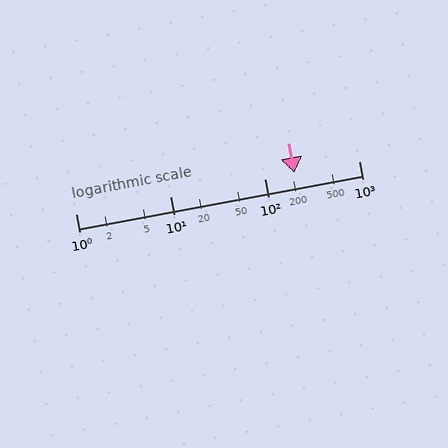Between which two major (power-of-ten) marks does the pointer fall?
The pointer is between 100 and 1000.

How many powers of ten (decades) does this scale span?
The scale spans 3 decades, from 1 to 1000.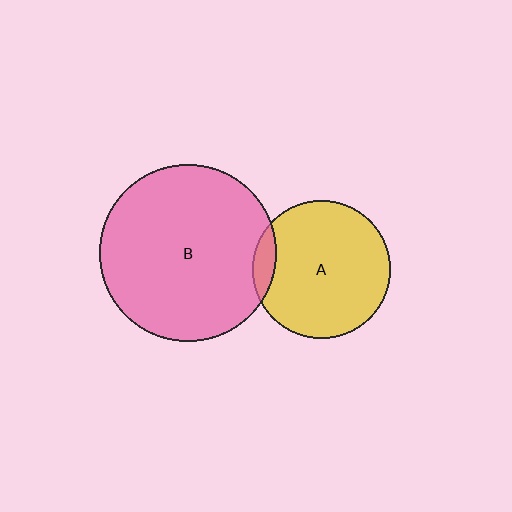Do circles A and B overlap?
Yes.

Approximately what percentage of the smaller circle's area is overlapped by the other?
Approximately 10%.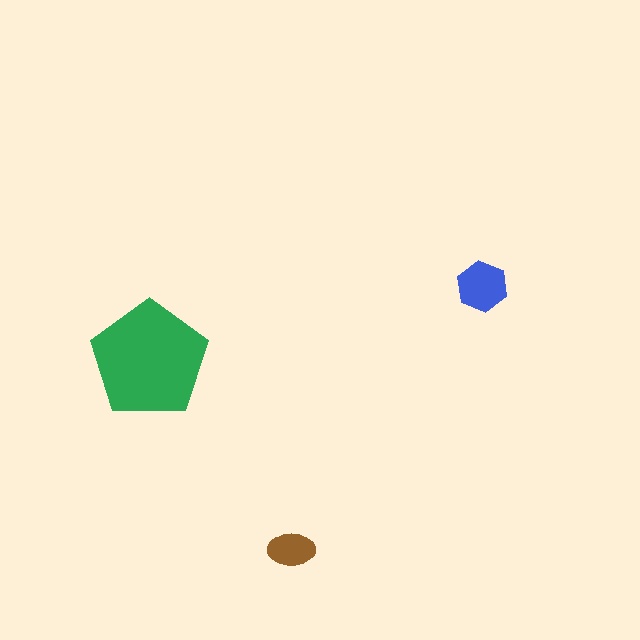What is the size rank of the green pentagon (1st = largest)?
1st.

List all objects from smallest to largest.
The brown ellipse, the blue hexagon, the green pentagon.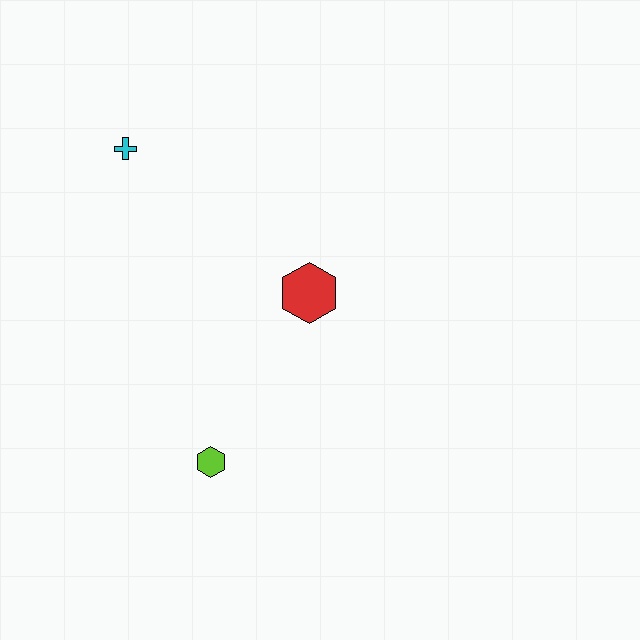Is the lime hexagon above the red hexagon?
No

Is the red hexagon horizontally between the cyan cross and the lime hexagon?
No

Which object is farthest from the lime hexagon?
The cyan cross is farthest from the lime hexagon.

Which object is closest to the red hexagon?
The lime hexagon is closest to the red hexagon.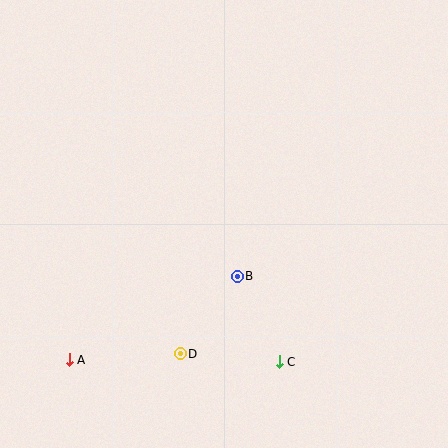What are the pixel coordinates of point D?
Point D is at (180, 354).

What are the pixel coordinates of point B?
Point B is at (237, 276).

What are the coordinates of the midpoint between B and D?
The midpoint between B and D is at (209, 315).